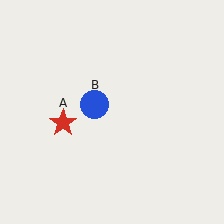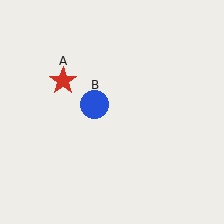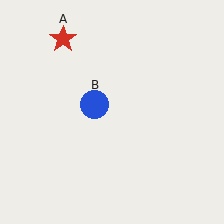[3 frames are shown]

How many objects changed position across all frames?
1 object changed position: red star (object A).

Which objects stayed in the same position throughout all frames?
Blue circle (object B) remained stationary.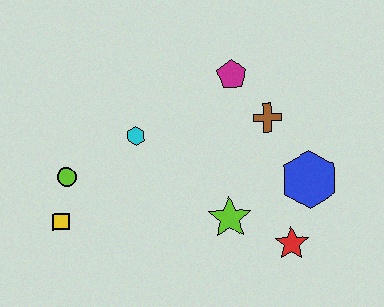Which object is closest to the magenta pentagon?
The brown cross is closest to the magenta pentagon.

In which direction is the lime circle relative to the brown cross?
The lime circle is to the left of the brown cross.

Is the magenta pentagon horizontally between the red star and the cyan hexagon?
Yes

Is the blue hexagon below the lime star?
No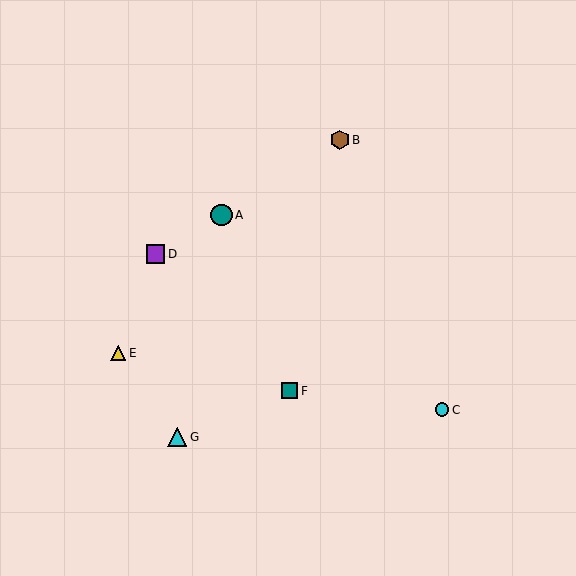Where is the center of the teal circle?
The center of the teal circle is at (222, 215).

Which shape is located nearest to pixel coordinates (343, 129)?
The brown hexagon (labeled B) at (340, 140) is nearest to that location.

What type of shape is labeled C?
Shape C is a cyan circle.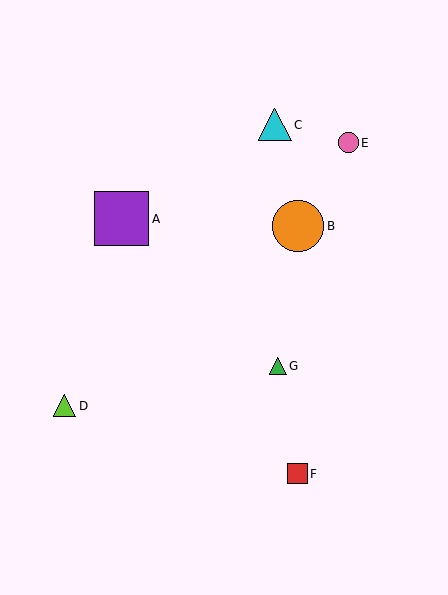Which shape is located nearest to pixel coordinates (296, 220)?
The orange circle (labeled B) at (298, 226) is nearest to that location.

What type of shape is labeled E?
Shape E is a pink circle.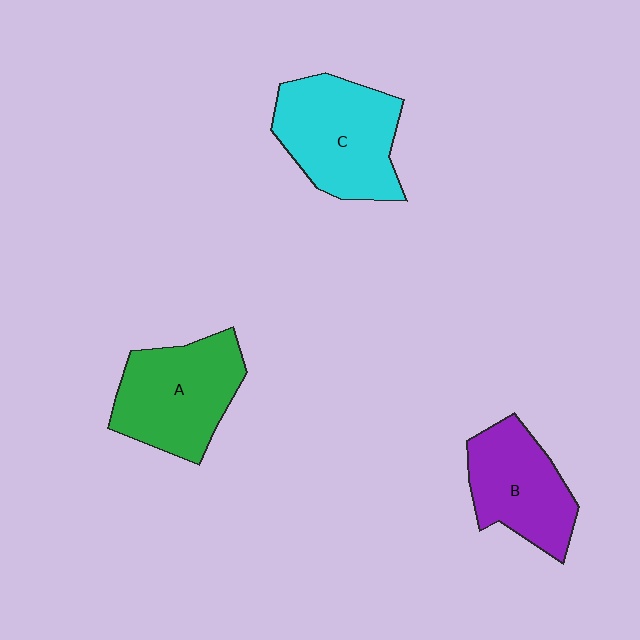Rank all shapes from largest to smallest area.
From largest to smallest: C (cyan), A (green), B (purple).